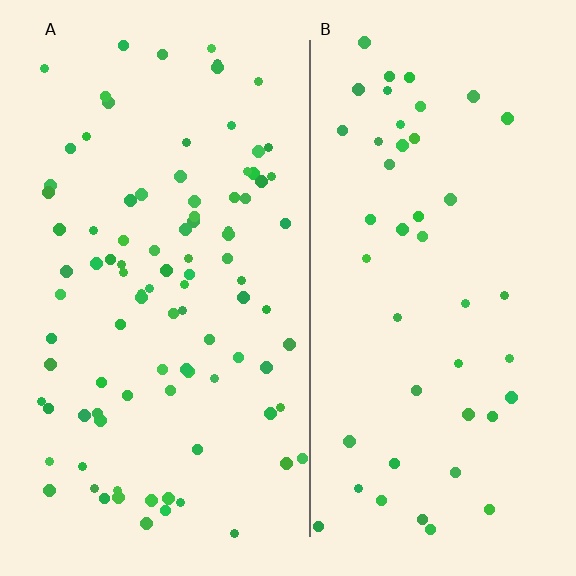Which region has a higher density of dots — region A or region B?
A (the left).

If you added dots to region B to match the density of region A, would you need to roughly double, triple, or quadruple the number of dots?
Approximately double.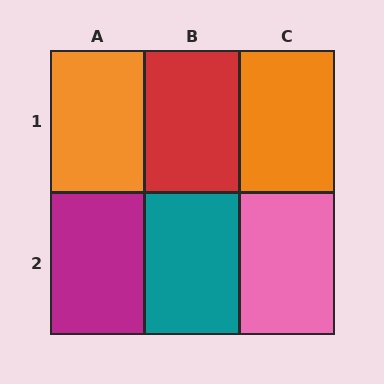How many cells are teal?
1 cell is teal.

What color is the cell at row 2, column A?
Magenta.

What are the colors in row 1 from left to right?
Orange, red, orange.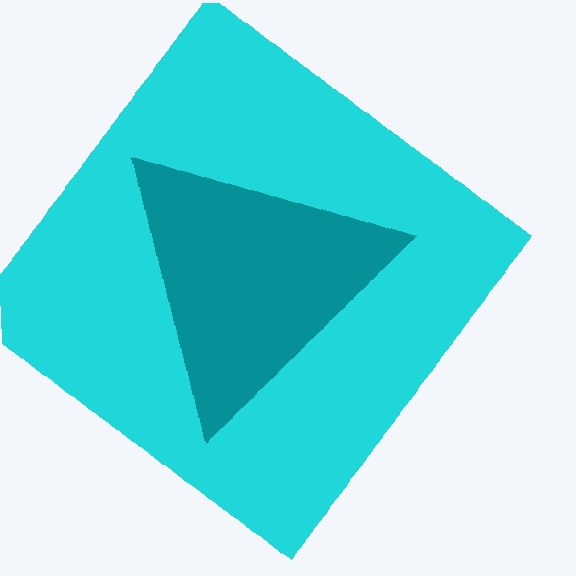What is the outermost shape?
The cyan diamond.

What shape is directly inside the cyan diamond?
The teal triangle.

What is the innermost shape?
The teal triangle.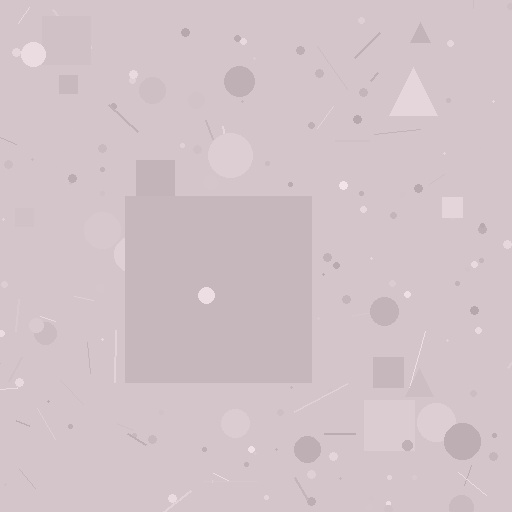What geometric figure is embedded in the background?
A square is embedded in the background.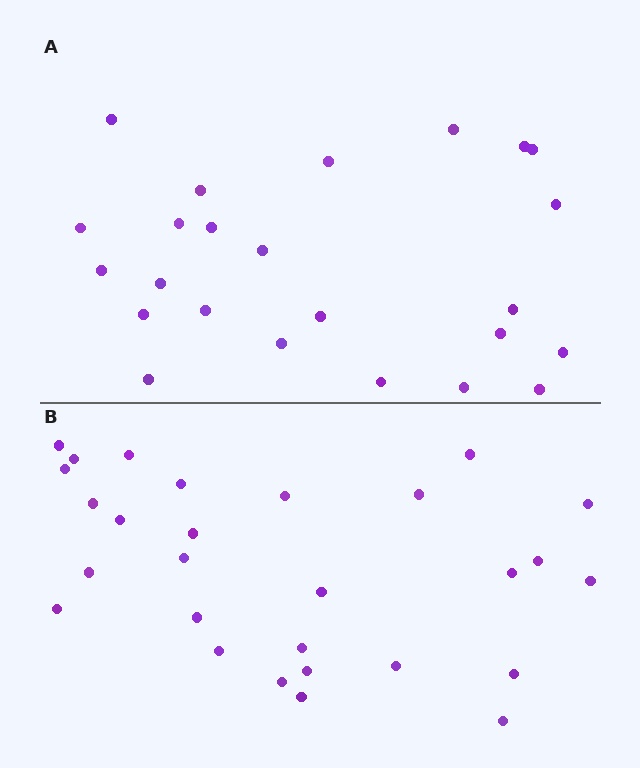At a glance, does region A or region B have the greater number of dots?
Region B (the bottom region) has more dots.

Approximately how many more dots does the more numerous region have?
Region B has about 4 more dots than region A.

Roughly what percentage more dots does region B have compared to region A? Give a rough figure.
About 15% more.